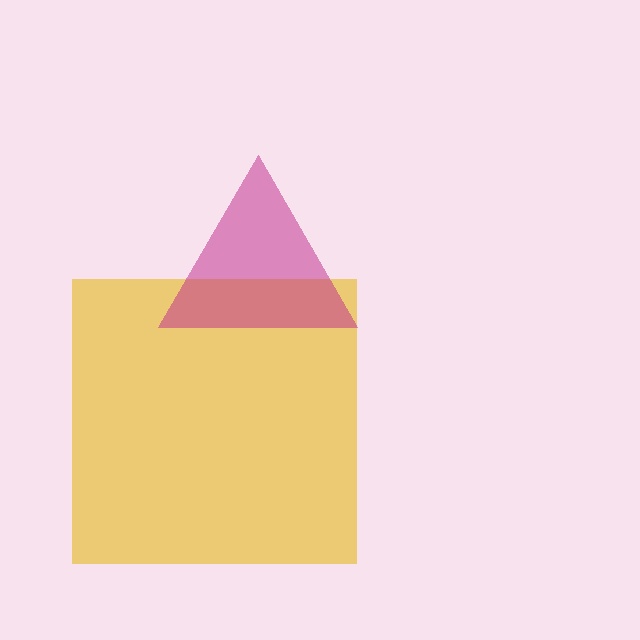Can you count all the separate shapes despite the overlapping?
Yes, there are 2 separate shapes.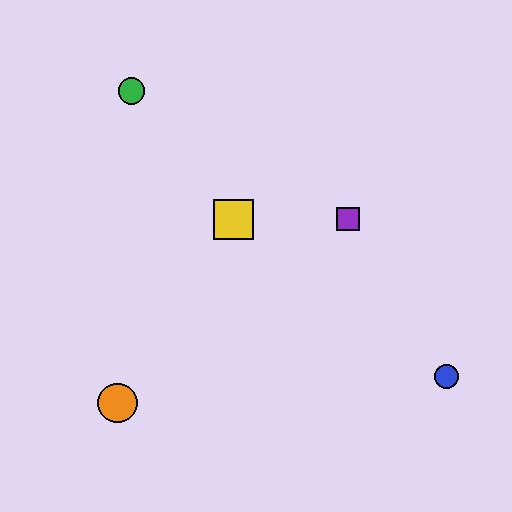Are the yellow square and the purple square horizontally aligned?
Yes, both are at y≈219.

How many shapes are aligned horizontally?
3 shapes (the red square, the yellow square, the purple square) are aligned horizontally.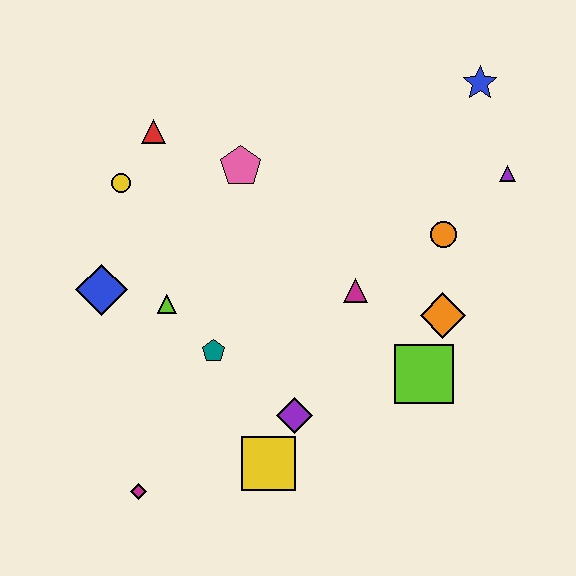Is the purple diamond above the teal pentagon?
No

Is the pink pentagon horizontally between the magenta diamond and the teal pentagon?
No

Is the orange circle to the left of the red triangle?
No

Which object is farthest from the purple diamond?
The blue star is farthest from the purple diamond.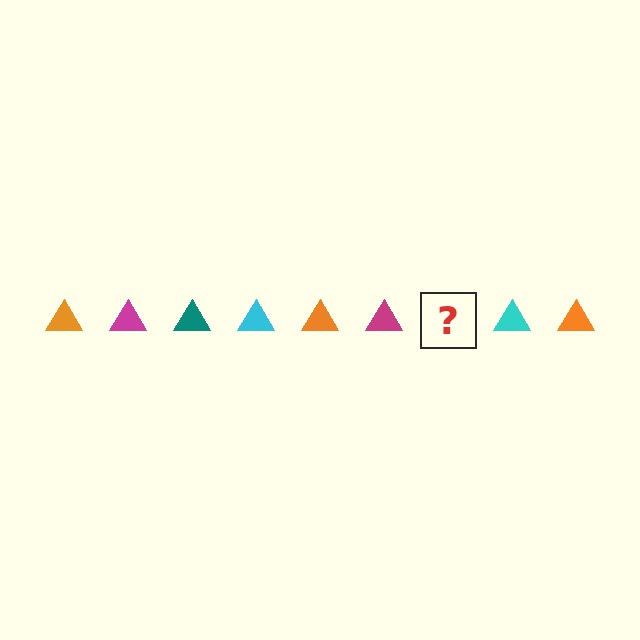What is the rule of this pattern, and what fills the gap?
The rule is that the pattern cycles through orange, magenta, teal, cyan triangles. The gap should be filled with a teal triangle.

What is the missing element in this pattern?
The missing element is a teal triangle.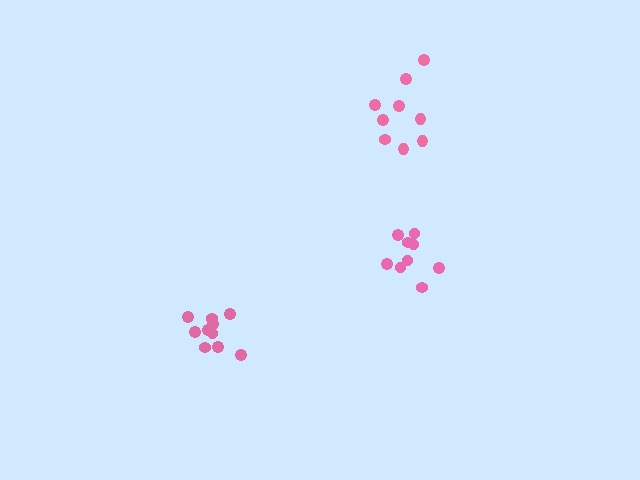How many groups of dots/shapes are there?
There are 3 groups.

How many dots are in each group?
Group 1: 10 dots, Group 2: 9 dots, Group 3: 9 dots (28 total).